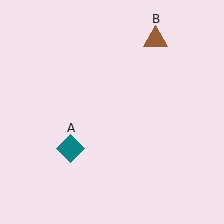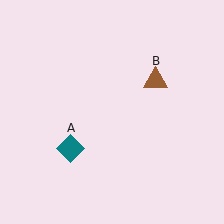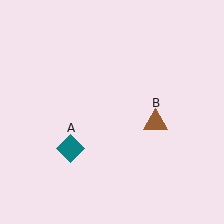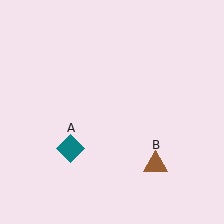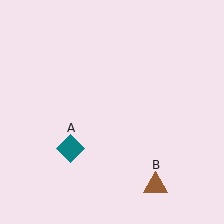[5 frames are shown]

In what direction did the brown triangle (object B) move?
The brown triangle (object B) moved down.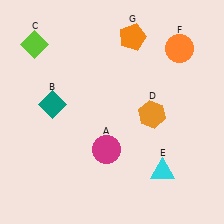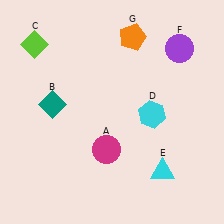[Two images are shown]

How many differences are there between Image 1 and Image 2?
There are 2 differences between the two images.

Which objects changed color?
D changed from orange to cyan. F changed from orange to purple.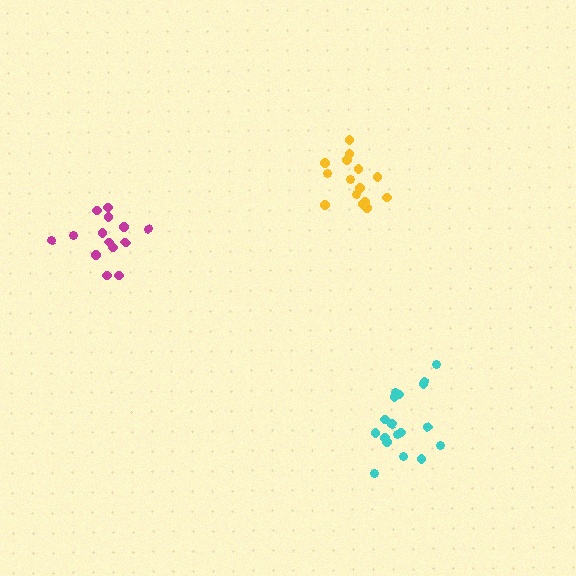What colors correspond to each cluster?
The clusters are colored: cyan, magenta, yellow.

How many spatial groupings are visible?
There are 3 spatial groupings.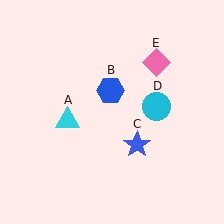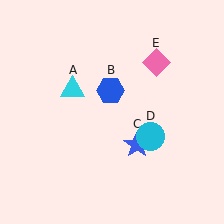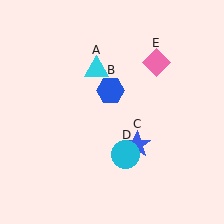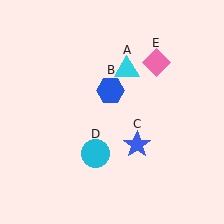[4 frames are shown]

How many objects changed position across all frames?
2 objects changed position: cyan triangle (object A), cyan circle (object D).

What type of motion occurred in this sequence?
The cyan triangle (object A), cyan circle (object D) rotated clockwise around the center of the scene.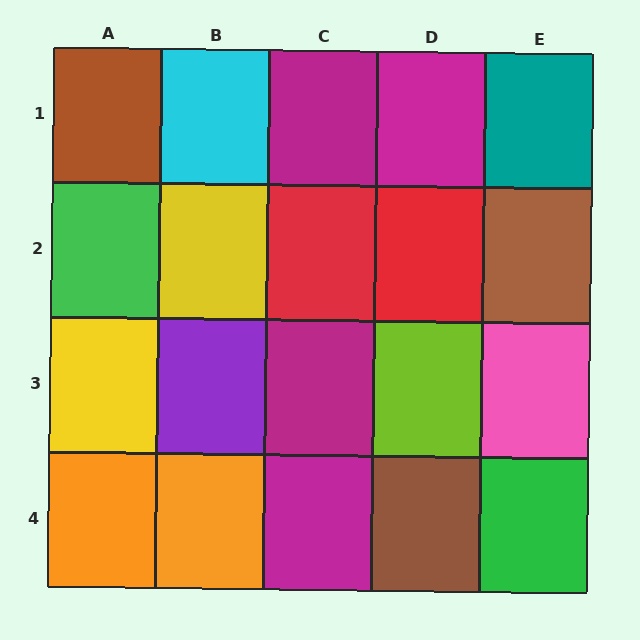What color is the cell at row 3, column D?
Lime.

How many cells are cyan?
1 cell is cyan.